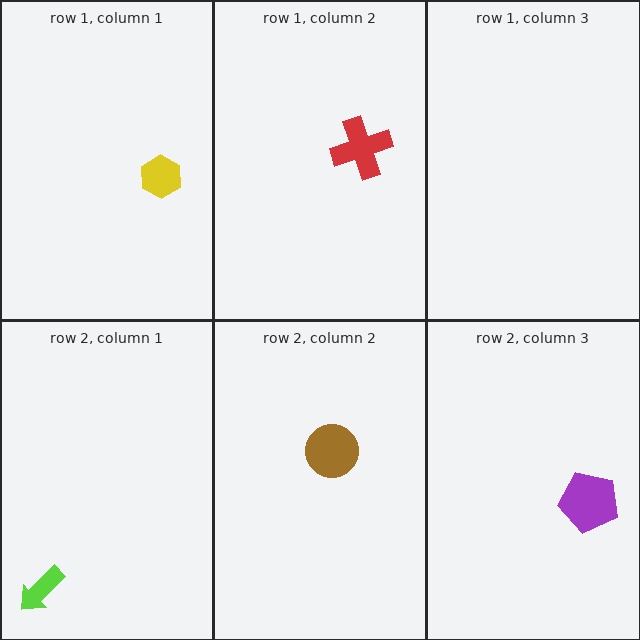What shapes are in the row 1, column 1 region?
The yellow hexagon.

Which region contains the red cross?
The row 1, column 2 region.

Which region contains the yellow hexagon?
The row 1, column 1 region.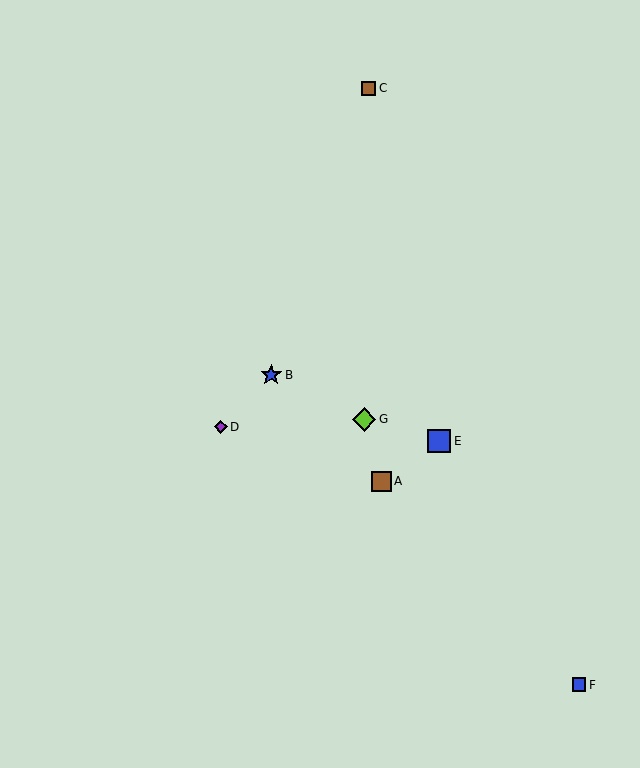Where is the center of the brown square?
The center of the brown square is at (381, 481).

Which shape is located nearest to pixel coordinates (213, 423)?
The purple diamond (labeled D) at (221, 427) is nearest to that location.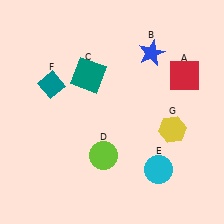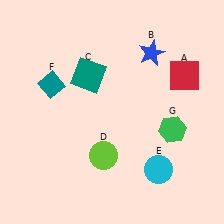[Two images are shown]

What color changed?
The hexagon (G) changed from yellow in Image 1 to green in Image 2.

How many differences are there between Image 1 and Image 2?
There is 1 difference between the two images.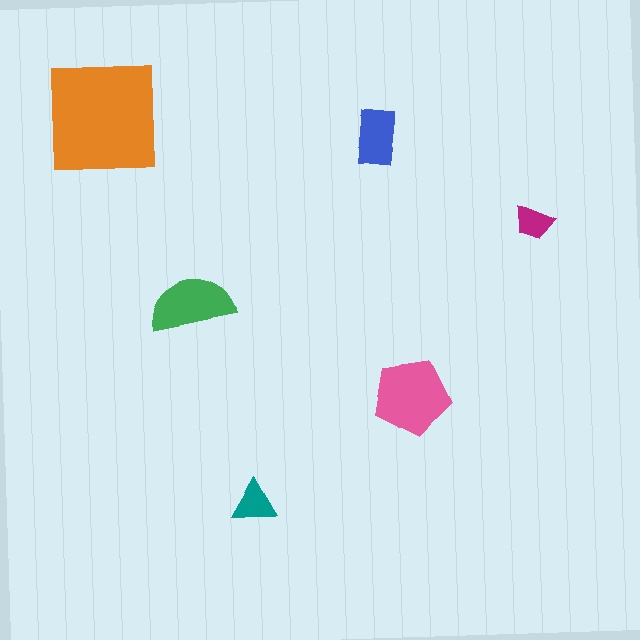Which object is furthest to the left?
The orange square is leftmost.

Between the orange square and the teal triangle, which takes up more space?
The orange square.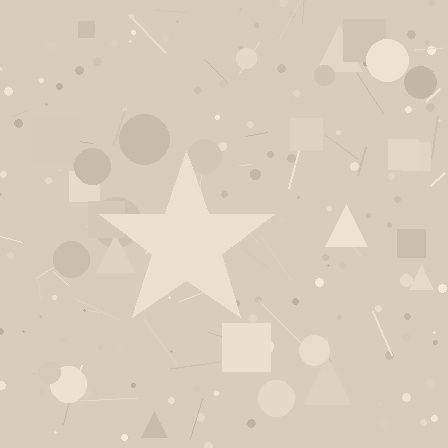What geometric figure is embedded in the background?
A star is embedded in the background.